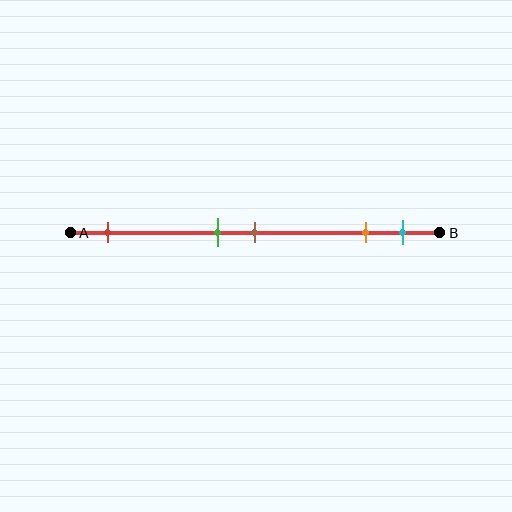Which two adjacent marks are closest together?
The green and brown marks are the closest adjacent pair.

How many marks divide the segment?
There are 5 marks dividing the segment.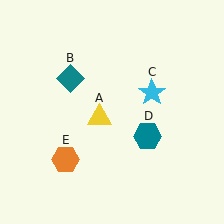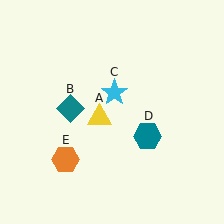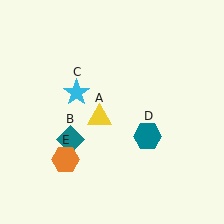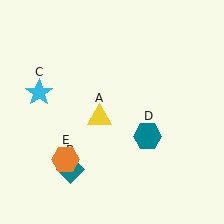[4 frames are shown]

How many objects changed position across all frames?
2 objects changed position: teal diamond (object B), cyan star (object C).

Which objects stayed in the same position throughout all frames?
Yellow triangle (object A) and teal hexagon (object D) and orange hexagon (object E) remained stationary.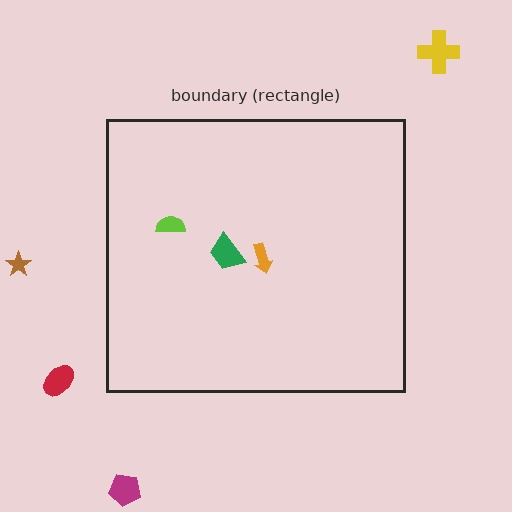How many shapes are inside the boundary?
3 inside, 4 outside.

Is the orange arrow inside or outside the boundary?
Inside.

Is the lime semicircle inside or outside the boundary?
Inside.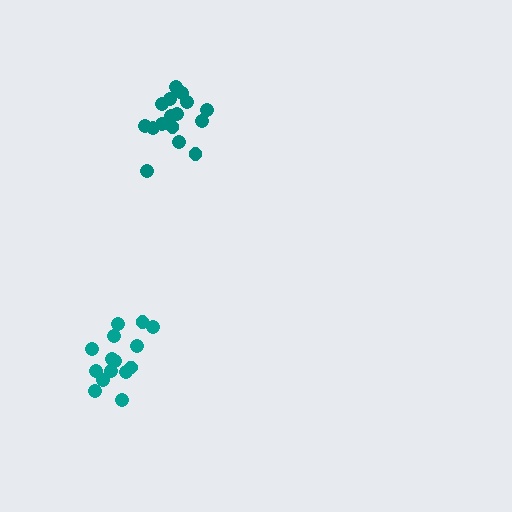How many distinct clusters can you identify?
There are 2 distinct clusters.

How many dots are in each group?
Group 1: 15 dots, Group 2: 16 dots (31 total).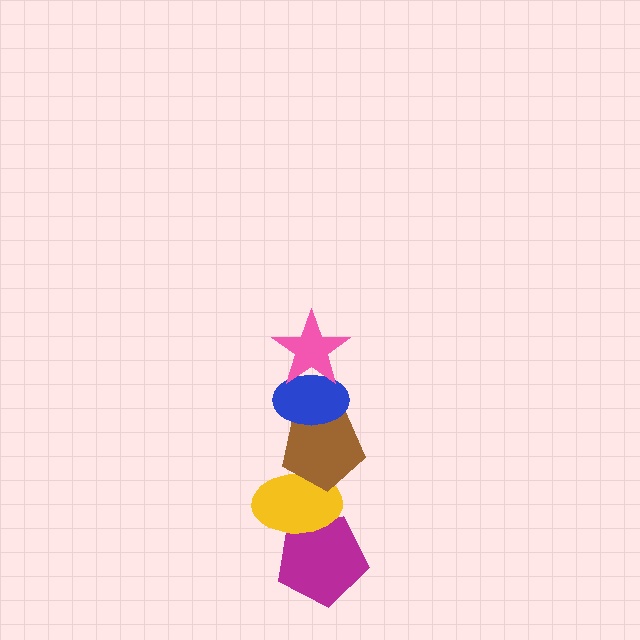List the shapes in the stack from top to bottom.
From top to bottom: the pink star, the blue ellipse, the brown pentagon, the yellow ellipse, the magenta pentagon.